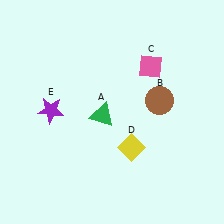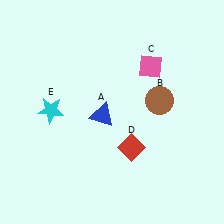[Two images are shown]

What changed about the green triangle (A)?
In Image 1, A is green. In Image 2, it changed to blue.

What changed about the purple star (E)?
In Image 1, E is purple. In Image 2, it changed to cyan.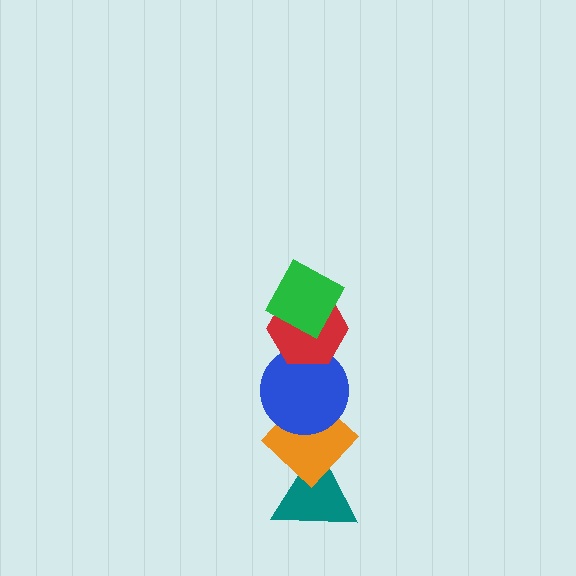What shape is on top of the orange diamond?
The blue circle is on top of the orange diamond.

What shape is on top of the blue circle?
The red hexagon is on top of the blue circle.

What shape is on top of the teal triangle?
The orange diamond is on top of the teal triangle.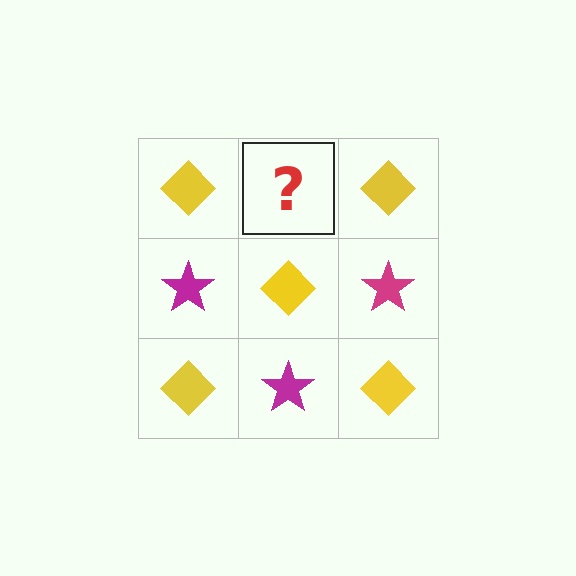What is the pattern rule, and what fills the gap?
The rule is that it alternates yellow diamond and magenta star in a checkerboard pattern. The gap should be filled with a magenta star.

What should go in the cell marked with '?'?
The missing cell should contain a magenta star.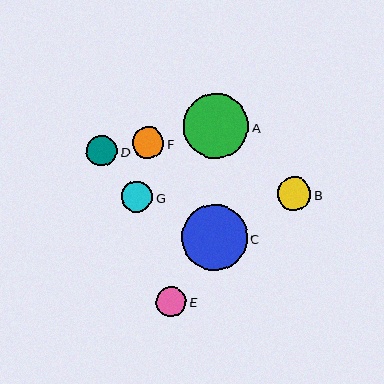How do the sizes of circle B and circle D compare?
Circle B and circle D are approximately the same size.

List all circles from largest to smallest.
From largest to smallest: C, A, B, F, G, D, E.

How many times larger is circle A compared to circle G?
Circle A is approximately 2.1 times the size of circle G.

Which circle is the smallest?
Circle E is the smallest with a size of approximately 31 pixels.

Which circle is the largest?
Circle C is the largest with a size of approximately 65 pixels.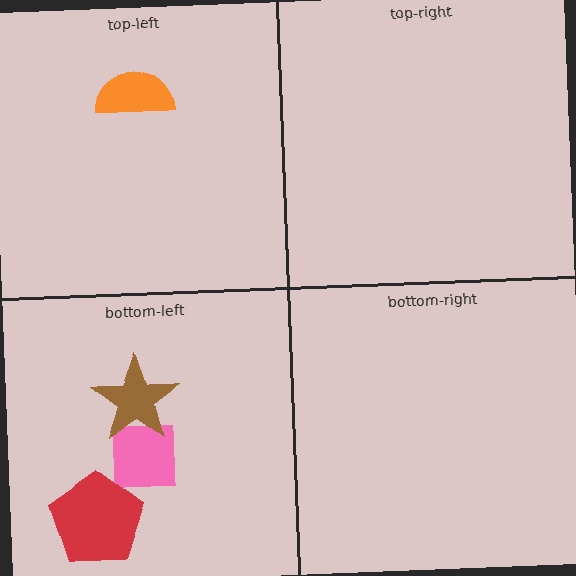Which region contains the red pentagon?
The bottom-left region.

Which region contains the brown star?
The bottom-left region.